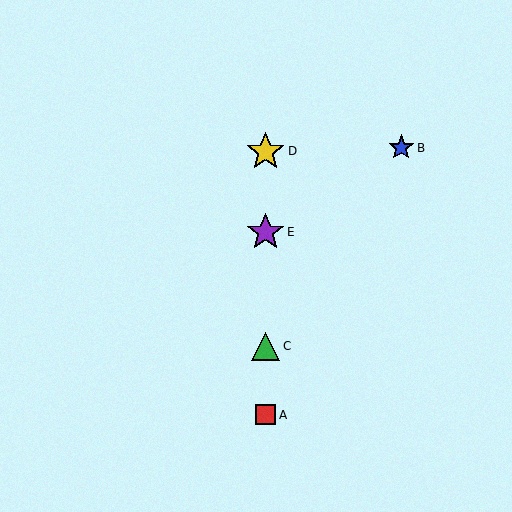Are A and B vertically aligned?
No, A is at x≈265 and B is at x≈401.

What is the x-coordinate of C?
Object C is at x≈265.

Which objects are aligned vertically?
Objects A, C, D, E are aligned vertically.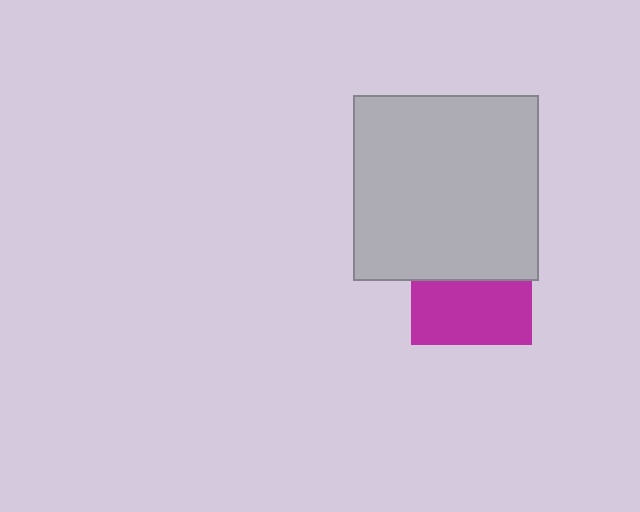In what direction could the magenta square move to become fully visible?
The magenta square could move down. That would shift it out from behind the light gray square entirely.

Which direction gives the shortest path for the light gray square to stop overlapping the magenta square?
Moving up gives the shortest separation.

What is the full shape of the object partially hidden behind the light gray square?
The partially hidden object is a magenta square.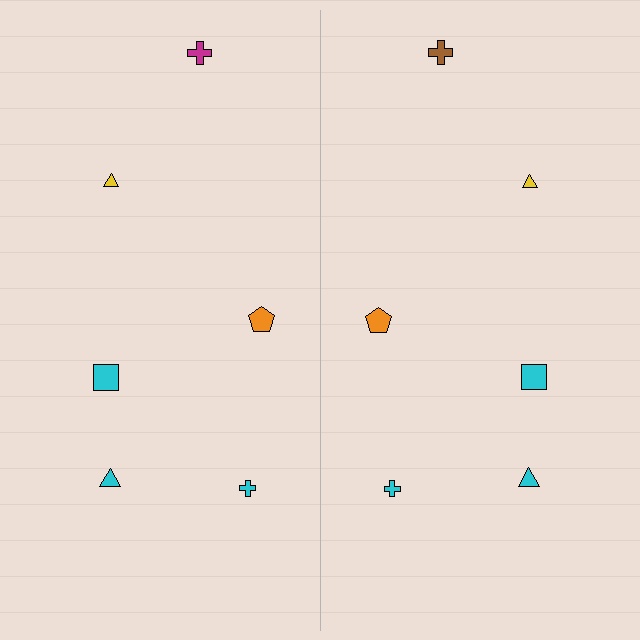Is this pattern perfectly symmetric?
No, the pattern is not perfectly symmetric. The brown cross on the right side breaks the symmetry — its mirror counterpart is magenta.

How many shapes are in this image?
There are 12 shapes in this image.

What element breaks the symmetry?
The brown cross on the right side breaks the symmetry — its mirror counterpart is magenta.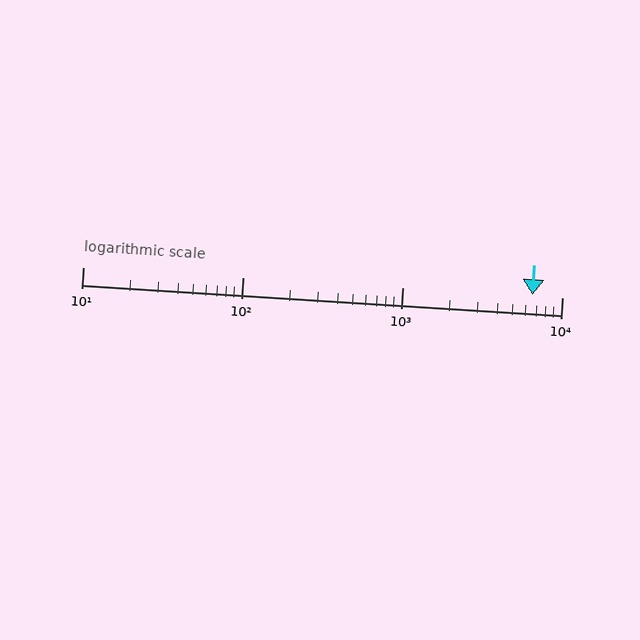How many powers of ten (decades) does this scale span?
The scale spans 3 decades, from 10 to 10000.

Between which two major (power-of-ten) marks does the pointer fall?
The pointer is between 1000 and 10000.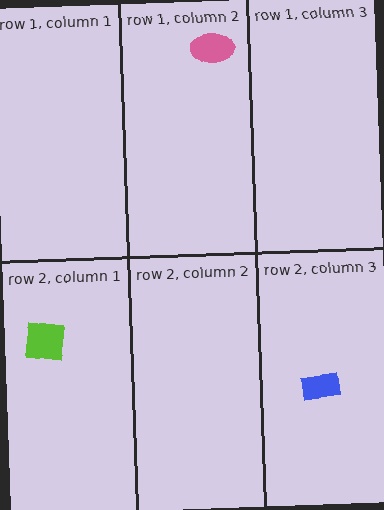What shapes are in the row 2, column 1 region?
The lime square.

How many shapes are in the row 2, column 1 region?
1.